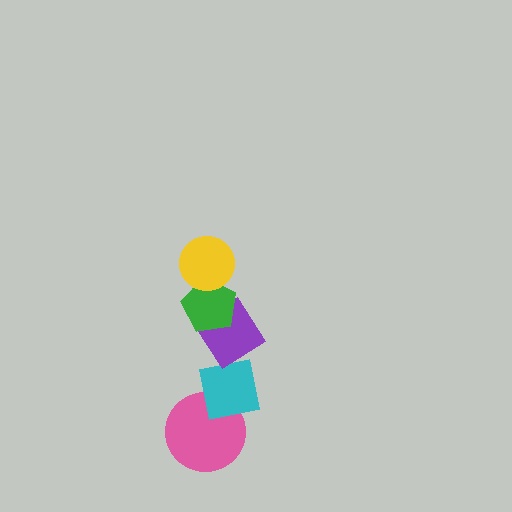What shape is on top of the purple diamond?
The green pentagon is on top of the purple diamond.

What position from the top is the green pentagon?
The green pentagon is 2nd from the top.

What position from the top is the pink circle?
The pink circle is 5th from the top.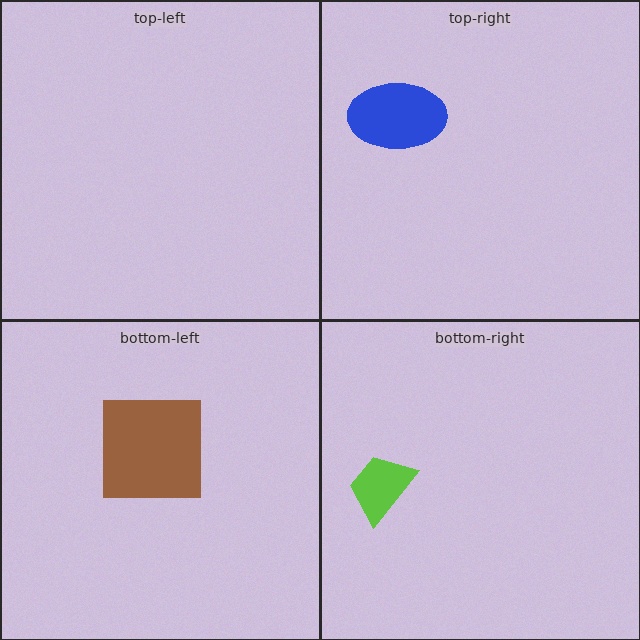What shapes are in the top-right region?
The blue ellipse.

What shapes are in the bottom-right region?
The lime trapezoid.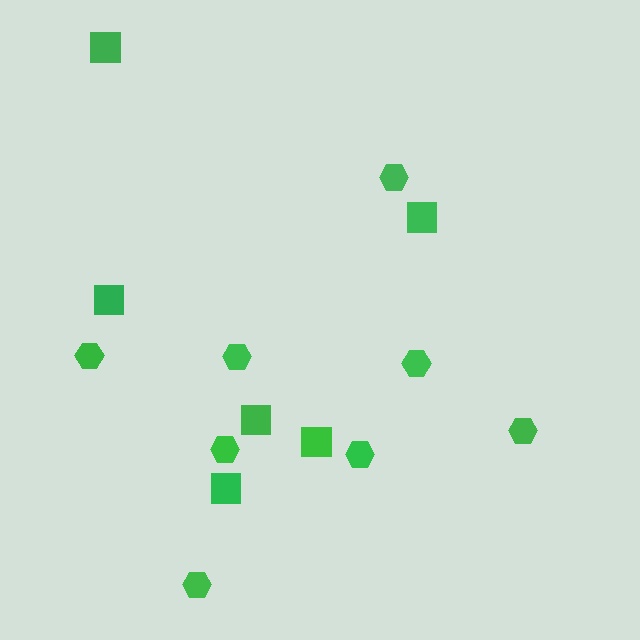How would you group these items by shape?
There are 2 groups: one group of squares (6) and one group of hexagons (8).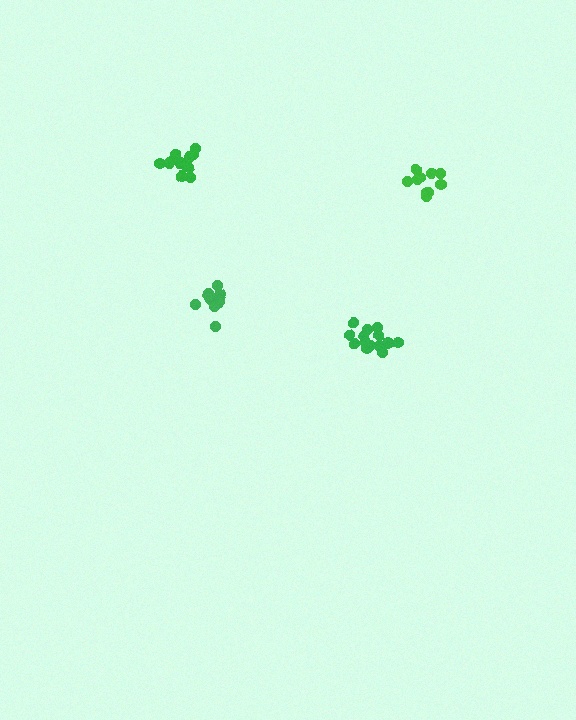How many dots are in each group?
Group 1: 10 dots, Group 2: 14 dots, Group 3: 9 dots, Group 4: 12 dots (45 total).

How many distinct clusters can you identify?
There are 4 distinct clusters.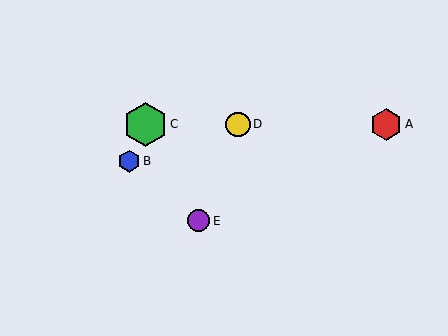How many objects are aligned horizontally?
3 objects (A, C, D) are aligned horizontally.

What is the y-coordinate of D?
Object D is at y≈124.